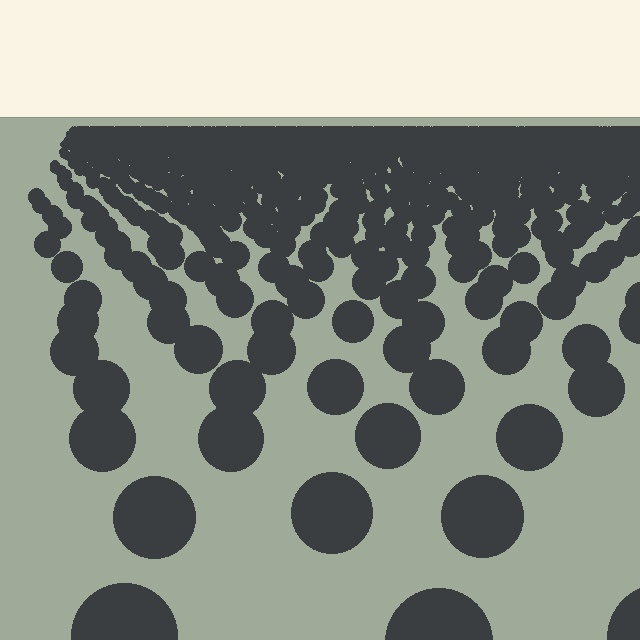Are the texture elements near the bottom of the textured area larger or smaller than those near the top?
Larger. Near the bottom, elements are closer to the viewer and appear at a bigger on-screen size.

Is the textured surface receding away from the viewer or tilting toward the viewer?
The surface is receding away from the viewer. Texture elements get smaller and denser toward the top.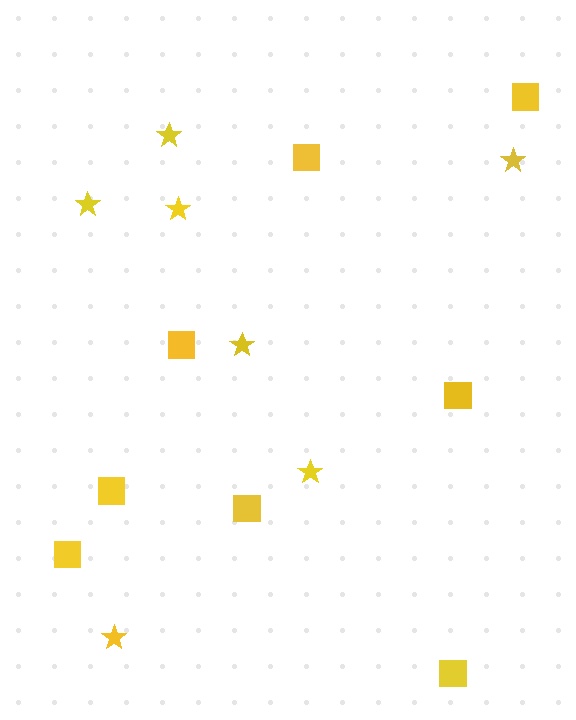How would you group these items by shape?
There are 2 groups: one group of squares (8) and one group of stars (7).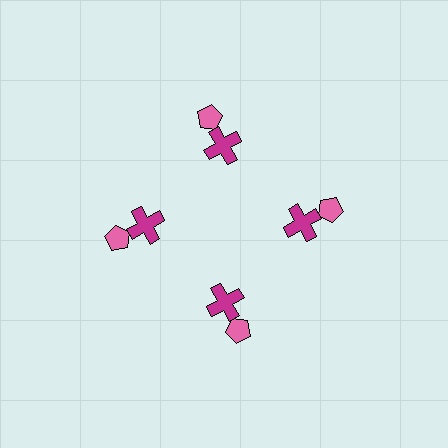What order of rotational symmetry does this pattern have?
This pattern has 4-fold rotational symmetry.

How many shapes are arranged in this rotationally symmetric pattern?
There are 8 shapes, arranged in 4 groups of 2.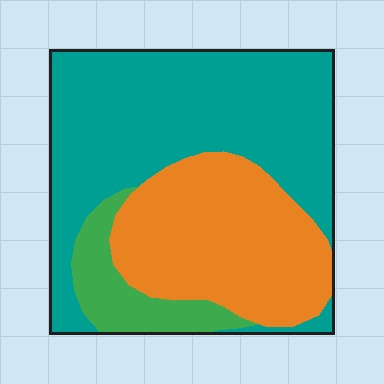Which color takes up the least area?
Green, at roughly 10%.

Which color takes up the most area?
Teal, at roughly 55%.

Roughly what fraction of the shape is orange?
Orange covers 34% of the shape.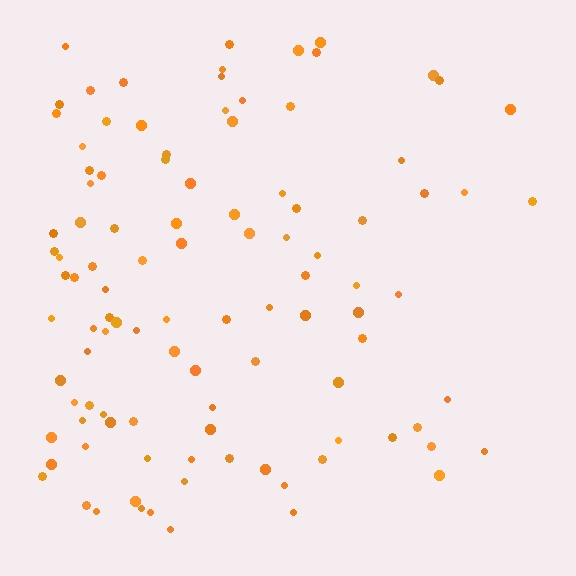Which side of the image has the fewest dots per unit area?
The right.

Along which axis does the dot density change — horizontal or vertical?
Horizontal.